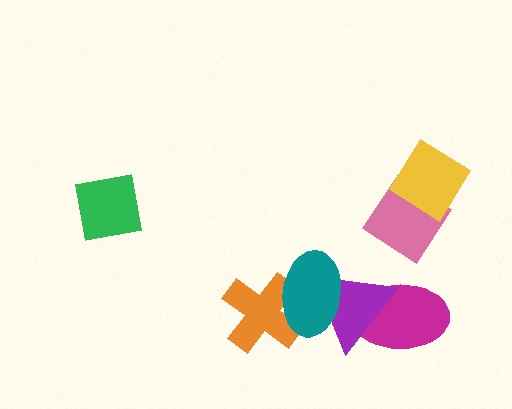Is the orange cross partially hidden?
Yes, it is partially covered by another shape.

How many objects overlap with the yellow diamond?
1 object overlaps with the yellow diamond.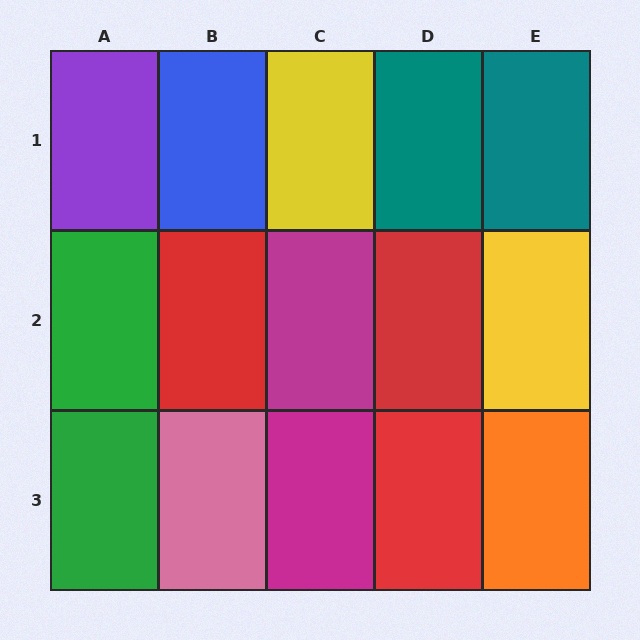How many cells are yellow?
2 cells are yellow.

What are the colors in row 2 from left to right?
Green, red, magenta, red, yellow.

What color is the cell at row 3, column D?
Red.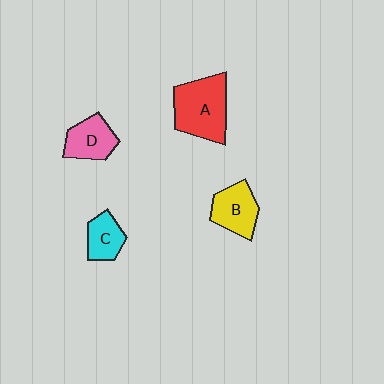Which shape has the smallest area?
Shape C (cyan).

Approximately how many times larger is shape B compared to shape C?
Approximately 1.3 times.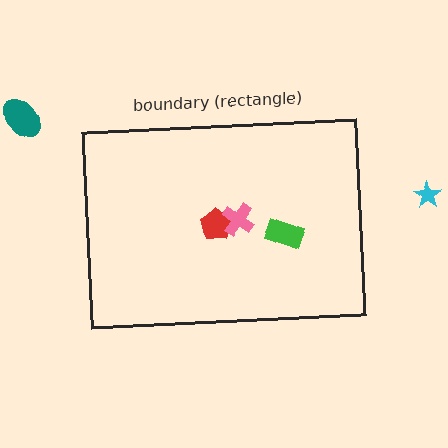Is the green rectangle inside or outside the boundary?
Inside.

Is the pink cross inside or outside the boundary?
Inside.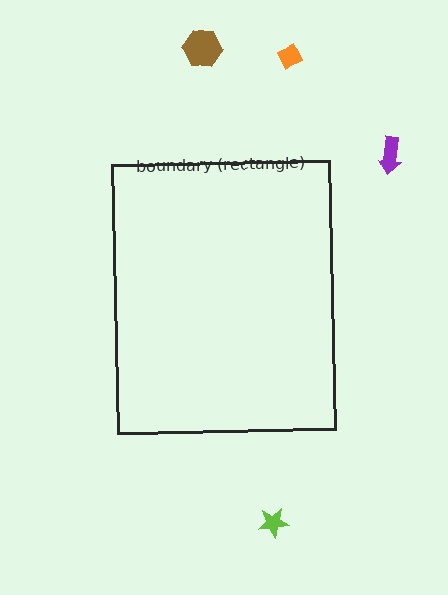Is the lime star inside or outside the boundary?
Outside.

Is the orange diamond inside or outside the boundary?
Outside.